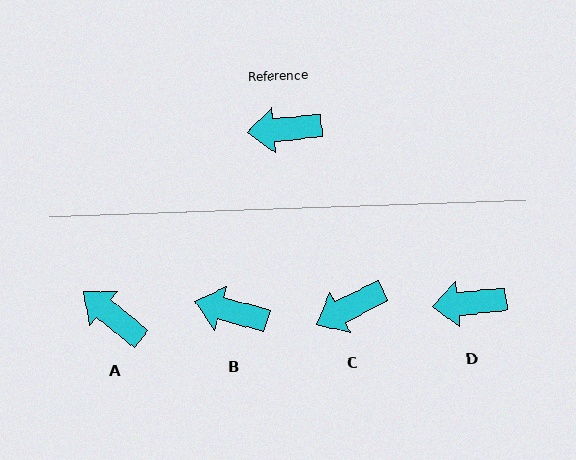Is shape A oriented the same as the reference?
No, it is off by about 45 degrees.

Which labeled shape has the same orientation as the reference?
D.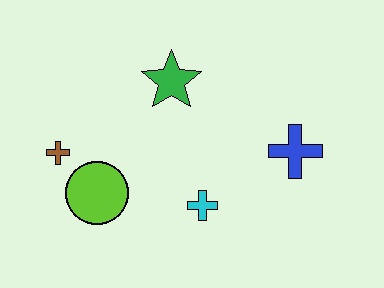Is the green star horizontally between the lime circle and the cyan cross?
Yes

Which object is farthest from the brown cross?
The blue cross is farthest from the brown cross.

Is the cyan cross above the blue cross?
No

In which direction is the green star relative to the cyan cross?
The green star is above the cyan cross.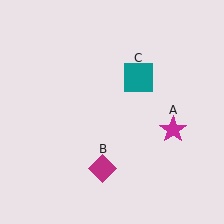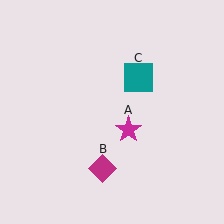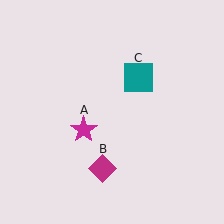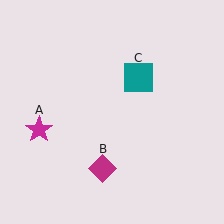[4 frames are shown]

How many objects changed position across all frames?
1 object changed position: magenta star (object A).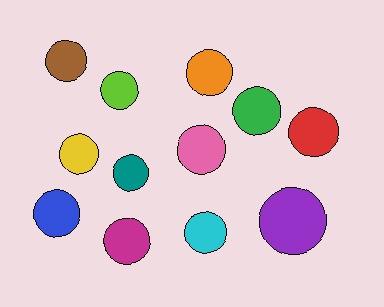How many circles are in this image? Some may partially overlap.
There are 12 circles.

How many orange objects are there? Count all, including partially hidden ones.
There is 1 orange object.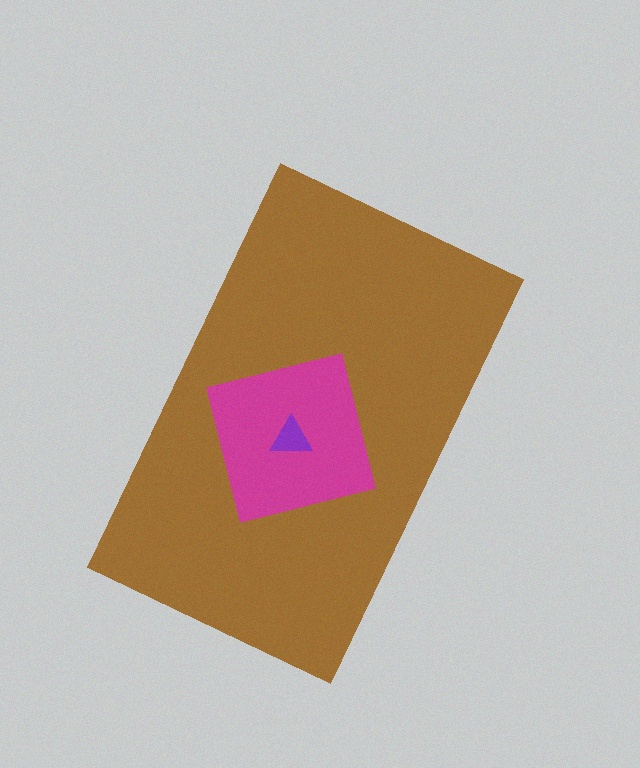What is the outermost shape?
The brown rectangle.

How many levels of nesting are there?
3.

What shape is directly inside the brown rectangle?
The magenta square.